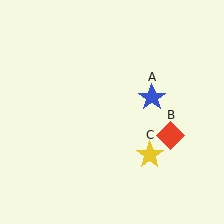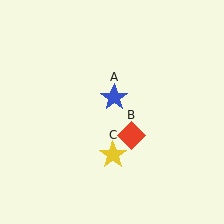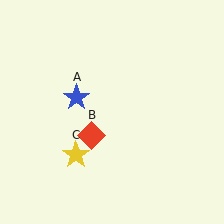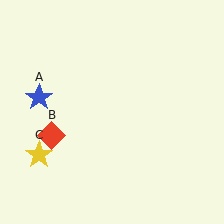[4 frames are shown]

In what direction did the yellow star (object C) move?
The yellow star (object C) moved left.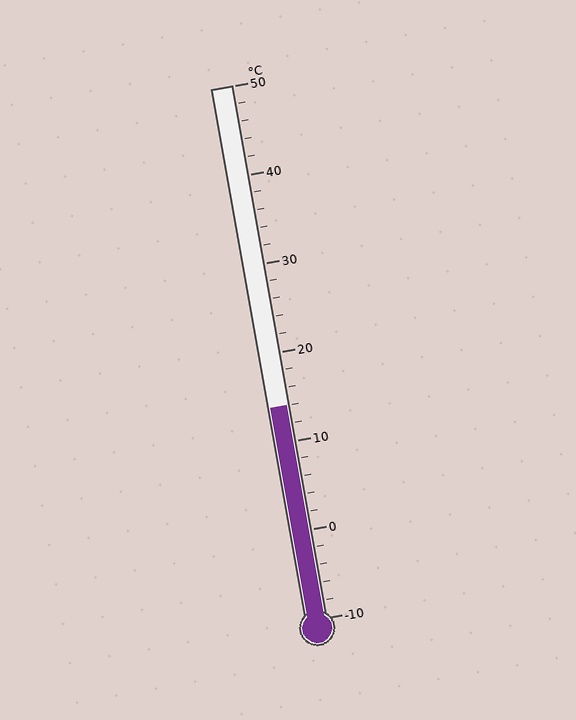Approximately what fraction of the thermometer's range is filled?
The thermometer is filled to approximately 40% of its range.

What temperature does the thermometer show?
The thermometer shows approximately 14°C.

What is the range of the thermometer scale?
The thermometer scale ranges from -10°C to 50°C.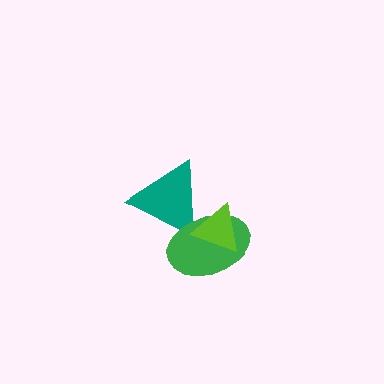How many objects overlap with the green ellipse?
2 objects overlap with the green ellipse.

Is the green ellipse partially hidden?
Yes, it is partially covered by another shape.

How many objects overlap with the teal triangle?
2 objects overlap with the teal triangle.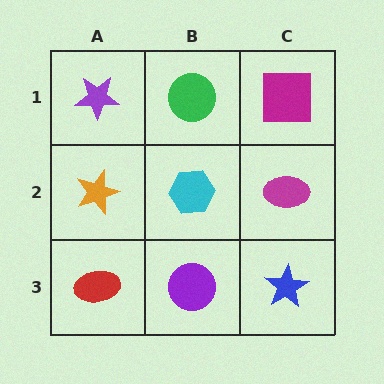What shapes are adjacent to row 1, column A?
An orange star (row 2, column A), a green circle (row 1, column B).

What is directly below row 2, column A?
A red ellipse.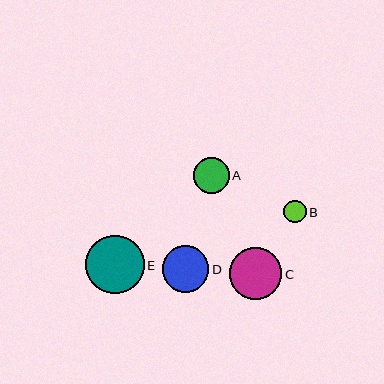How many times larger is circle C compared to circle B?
Circle C is approximately 2.3 times the size of circle B.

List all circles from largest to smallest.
From largest to smallest: E, C, D, A, B.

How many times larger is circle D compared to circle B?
Circle D is approximately 2.1 times the size of circle B.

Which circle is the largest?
Circle E is the largest with a size of approximately 58 pixels.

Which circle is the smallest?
Circle B is the smallest with a size of approximately 22 pixels.